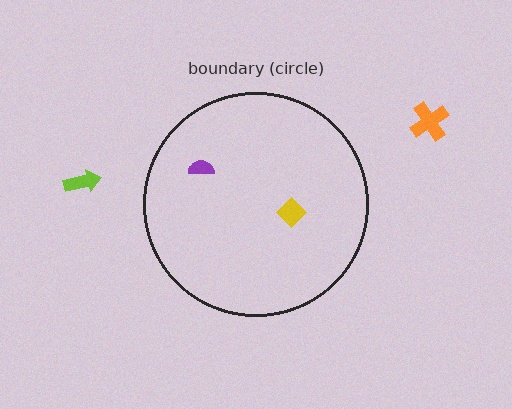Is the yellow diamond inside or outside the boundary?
Inside.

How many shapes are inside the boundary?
2 inside, 2 outside.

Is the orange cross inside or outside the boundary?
Outside.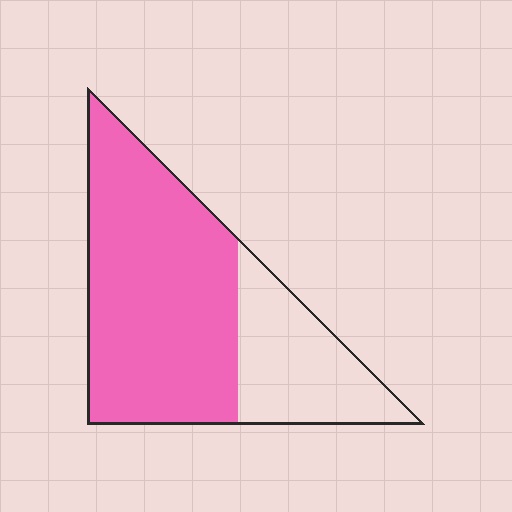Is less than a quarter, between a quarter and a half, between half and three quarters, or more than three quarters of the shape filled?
Between half and three quarters.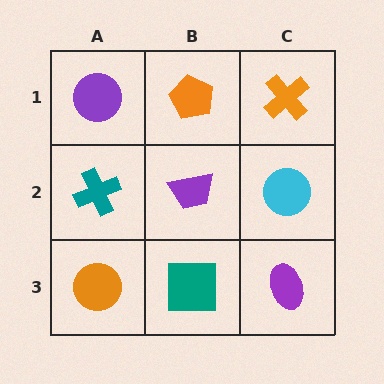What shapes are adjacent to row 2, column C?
An orange cross (row 1, column C), a purple ellipse (row 3, column C), a purple trapezoid (row 2, column B).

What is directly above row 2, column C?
An orange cross.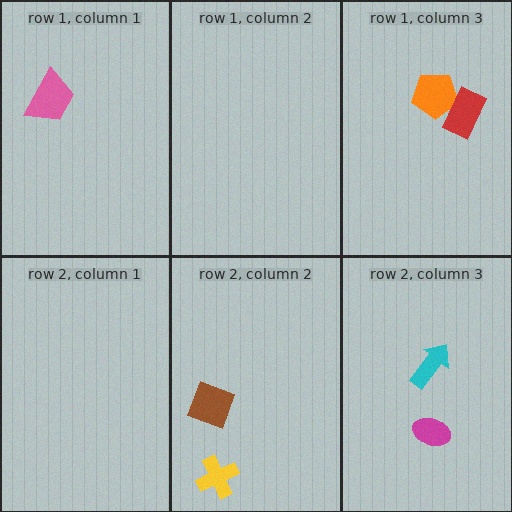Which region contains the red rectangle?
The row 1, column 3 region.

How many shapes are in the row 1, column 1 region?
1.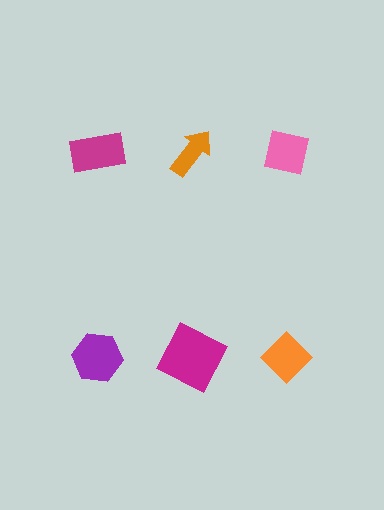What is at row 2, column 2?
A magenta square.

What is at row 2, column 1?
A purple hexagon.